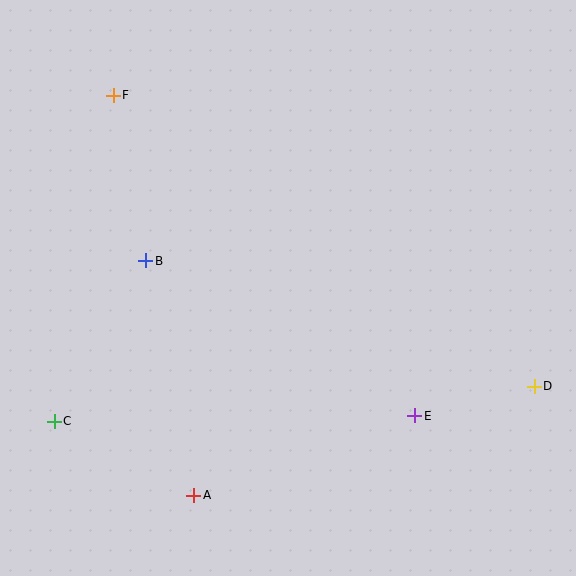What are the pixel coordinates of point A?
Point A is at (194, 495).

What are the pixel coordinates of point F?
Point F is at (113, 95).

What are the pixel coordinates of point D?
Point D is at (534, 386).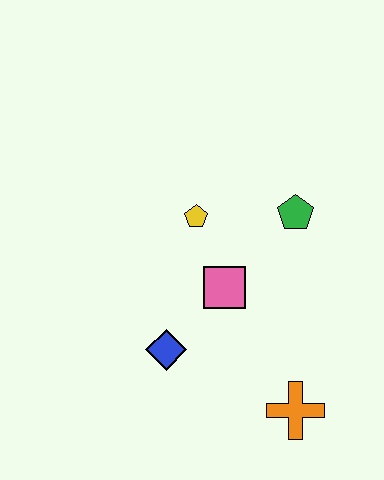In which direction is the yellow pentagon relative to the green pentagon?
The yellow pentagon is to the left of the green pentagon.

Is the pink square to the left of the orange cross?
Yes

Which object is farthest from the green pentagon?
The orange cross is farthest from the green pentagon.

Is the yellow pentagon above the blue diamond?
Yes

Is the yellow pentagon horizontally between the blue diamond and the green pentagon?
Yes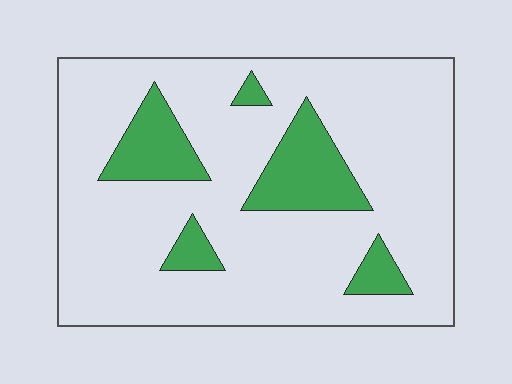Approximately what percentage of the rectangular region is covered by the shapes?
Approximately 15%.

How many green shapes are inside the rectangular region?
5.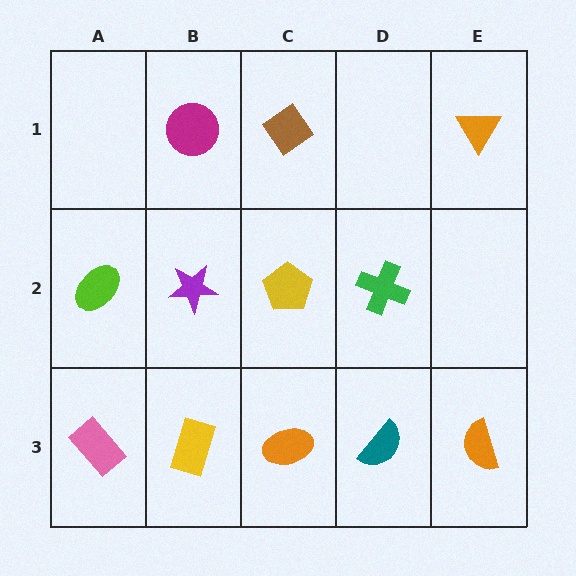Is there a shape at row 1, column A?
No, that cell is empty.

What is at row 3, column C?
An orange ellipse.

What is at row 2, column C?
A yellow pentagon.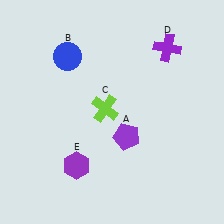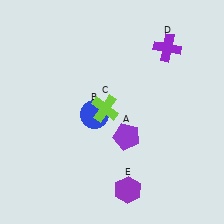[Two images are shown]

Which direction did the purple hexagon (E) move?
The purple hexagon (E) moved right.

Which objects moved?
The objects that moved are: the blue circle (B), the purple hexagon (E).